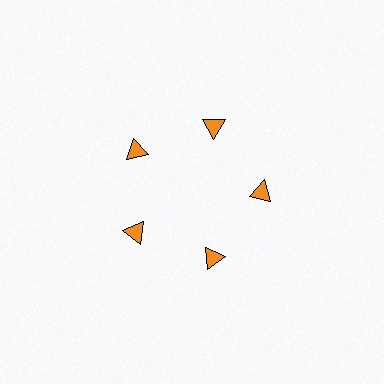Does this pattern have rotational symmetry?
Yes, this pattern has 5-fold rotational symmetry. It looks the same after rotating 72 degrees around the center.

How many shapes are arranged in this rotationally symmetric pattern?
There are 5 shapes, arranged in 5 groups of 1.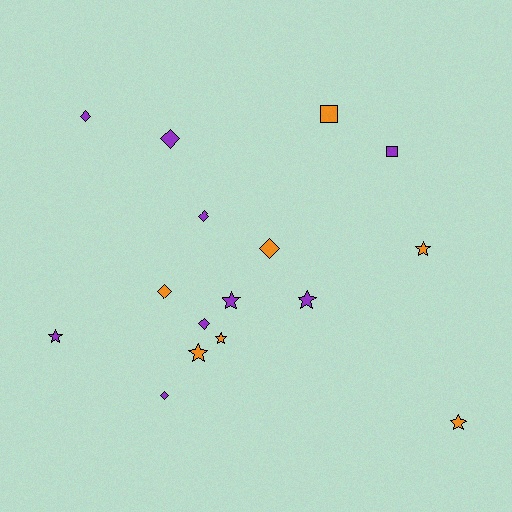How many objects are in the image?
There are 16 objects.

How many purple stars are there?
There are 3 purple stars.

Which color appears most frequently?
Purple, with 9 objects.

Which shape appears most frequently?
Diamond, with 7 objects.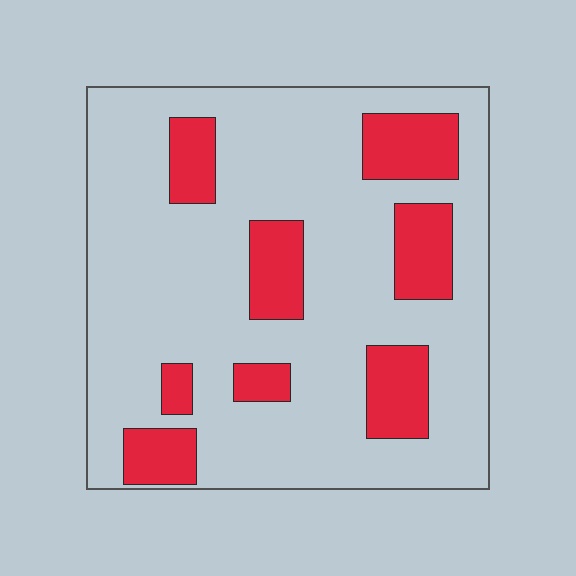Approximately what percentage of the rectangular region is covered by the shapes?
Approximately 20%.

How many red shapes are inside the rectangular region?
8.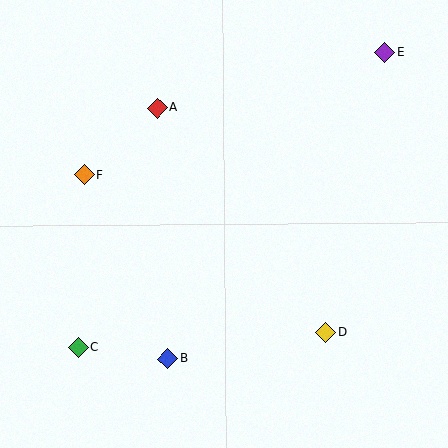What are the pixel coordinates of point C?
Point C is at (78, 347).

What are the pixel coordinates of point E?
Point E is at (385, 52).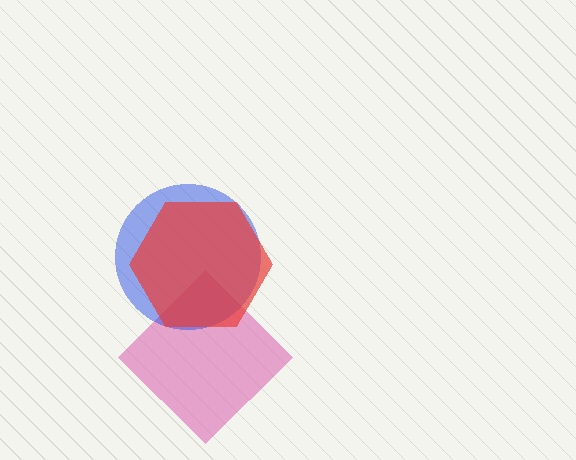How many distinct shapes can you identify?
There are 3 distinct shapes: a pink diamond, a blue circle, a red hexagon.